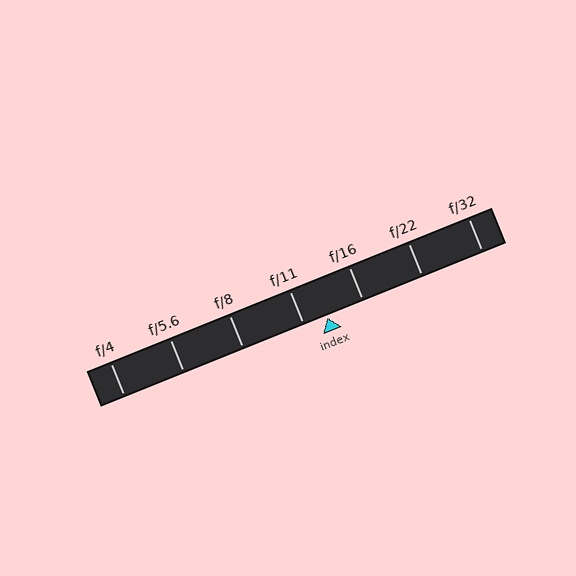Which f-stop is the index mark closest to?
The index mark is closest to f/11.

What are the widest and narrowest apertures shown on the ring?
The widest aperture shown is f/4 and the narrowest is f/32.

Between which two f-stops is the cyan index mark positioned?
The index mark is between f/11 and f/16.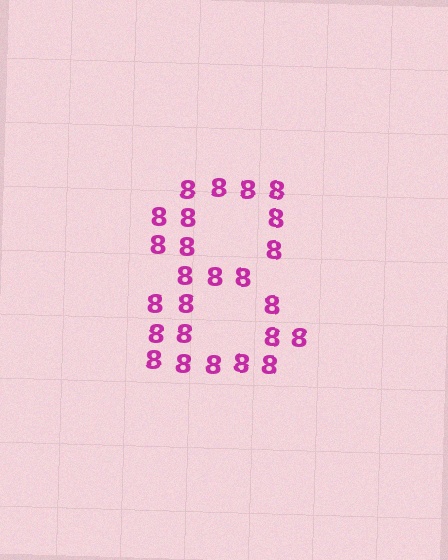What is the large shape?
The large shape is the digit 8.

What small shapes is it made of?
It is made of small digit 8's.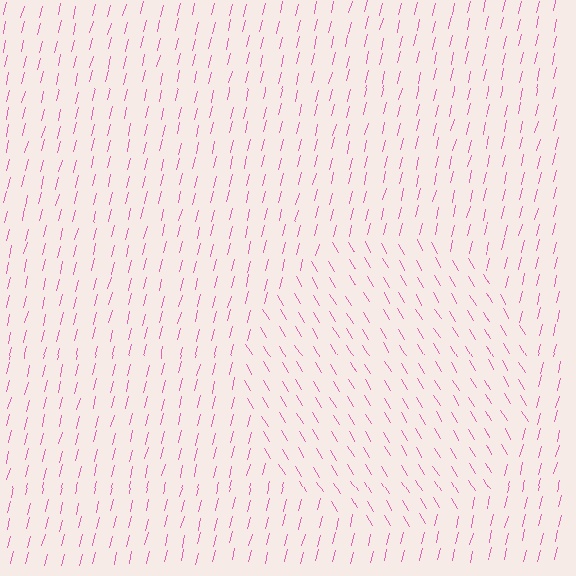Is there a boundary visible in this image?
Yes, there is a texture boundary formed by a change in line orientation.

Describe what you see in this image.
The image is filled with small pink line segments. A circle region in the image has lines oriented differently from the surrounding lines, creating a visible texture boundary.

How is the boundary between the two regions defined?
The boundary is defined purely by a change in line orientation (approximately 45 degrees difference). All lines are the same color and thickness.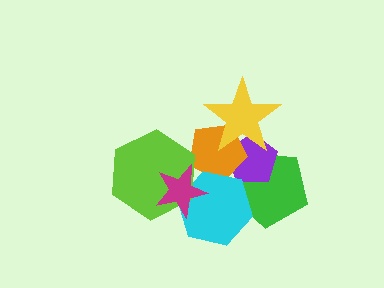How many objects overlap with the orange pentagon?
5 objects overlap with the orange pentagon.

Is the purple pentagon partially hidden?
Yes, it is partially covered by another shape.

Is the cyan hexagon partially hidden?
Yes, it is partially covered by another shape.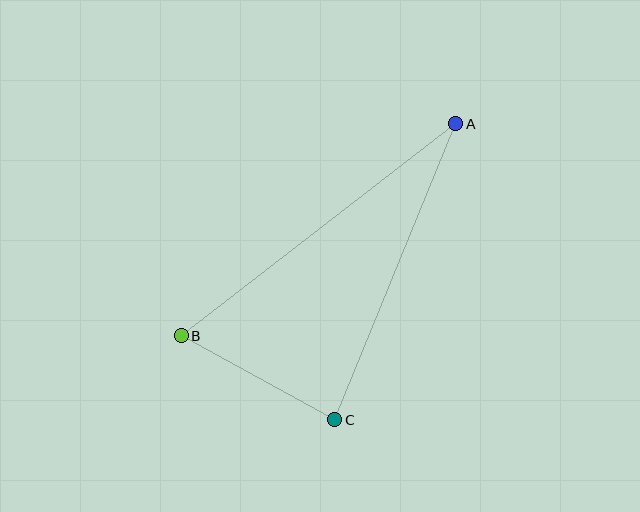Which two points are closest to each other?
Points B and C are closest to each other.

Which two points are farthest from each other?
Points A and B are farthest from each other.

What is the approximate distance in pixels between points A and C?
The distance between A and C is approximately 320 pixels.